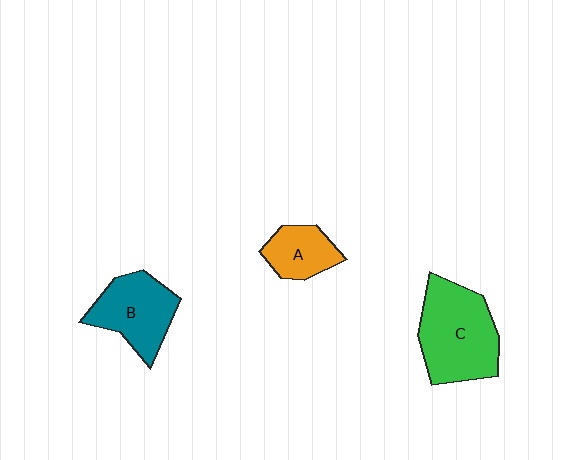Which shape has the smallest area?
Shape A (orange).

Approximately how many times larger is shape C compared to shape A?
Approximately 2.1 times.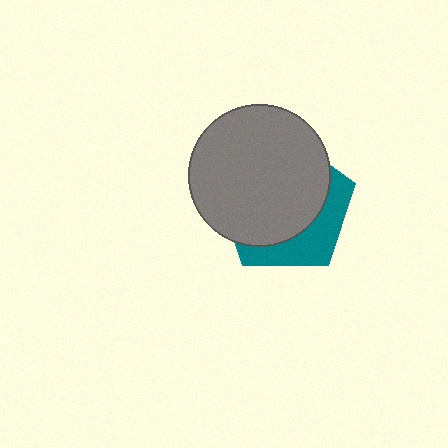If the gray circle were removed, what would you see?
You would see the complete teal pentagon.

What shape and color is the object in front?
The object in front is a gray circle.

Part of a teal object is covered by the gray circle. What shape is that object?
It is a pentagon.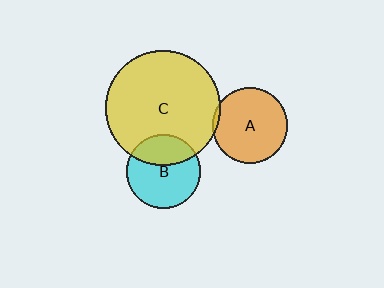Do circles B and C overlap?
Yes.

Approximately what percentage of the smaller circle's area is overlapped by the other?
Approximately 35%.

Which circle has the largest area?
Circle C (yellow).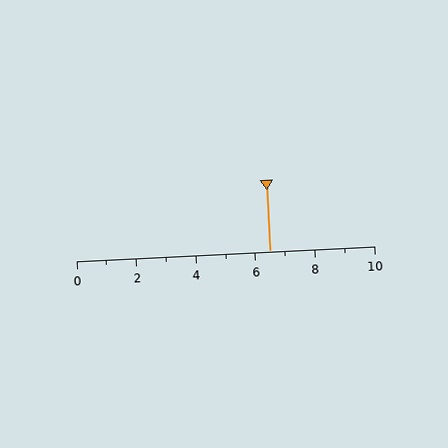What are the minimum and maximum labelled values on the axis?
The axis runs from 0 to 10.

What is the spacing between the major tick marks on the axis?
The major ticks are spaced 2 apart.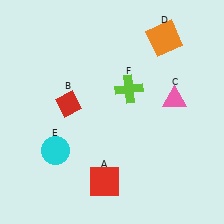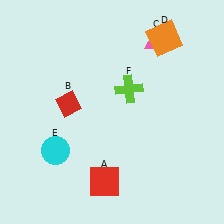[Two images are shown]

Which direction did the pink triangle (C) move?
The pink triangle (C) moved up.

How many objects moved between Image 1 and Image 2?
1 object moved between the two images.